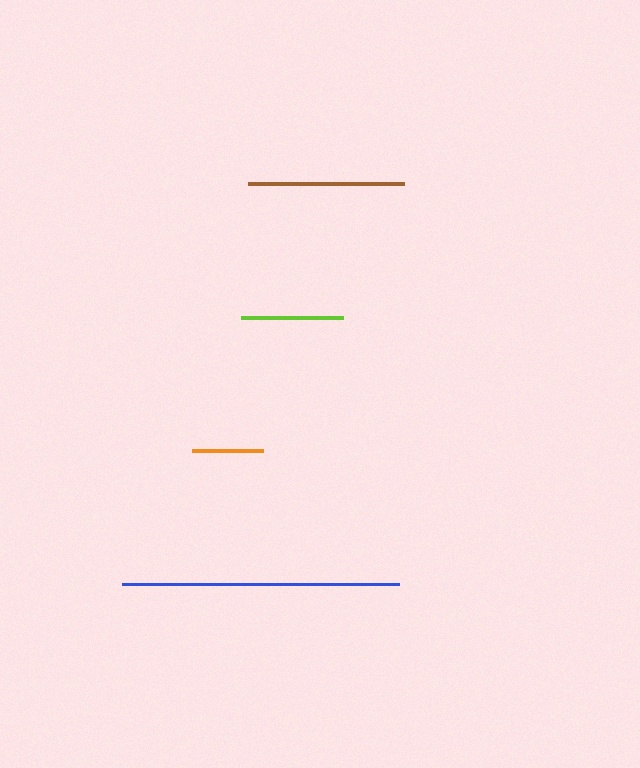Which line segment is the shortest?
The orange line is the shortest at approximately 71 pixels.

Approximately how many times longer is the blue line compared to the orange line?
The blue line is approximately 3.9 times the length of the orange line.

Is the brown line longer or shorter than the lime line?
The brown line is longer than the lime line.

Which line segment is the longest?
The blue line is the longest at approximately 277 pixels.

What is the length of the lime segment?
The lime segment is approximately 102 pixels long.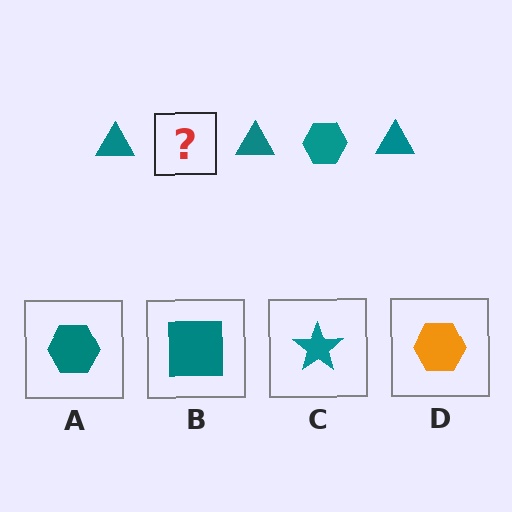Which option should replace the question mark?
Option A.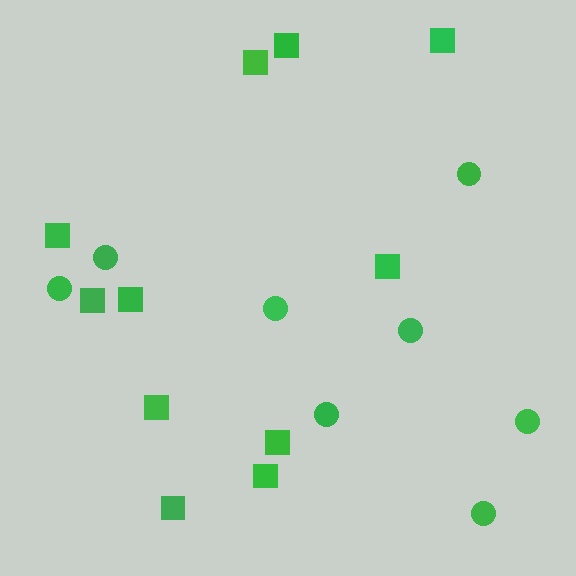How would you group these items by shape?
There are 2 groups: one group of squares (11) and one group of circles (8).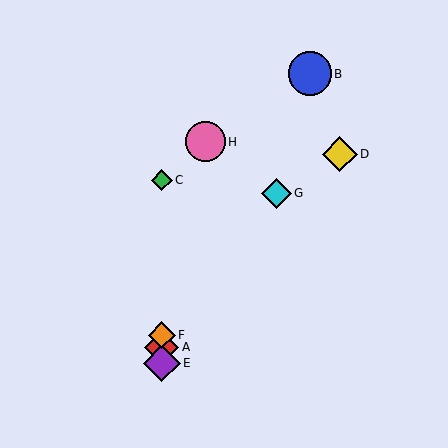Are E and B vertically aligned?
No, E is at x≈162 and B is at x≈310.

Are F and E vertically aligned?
Yes, both are at x≈162.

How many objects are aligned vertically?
4 objects (A, C, E, F) are aligned vertically.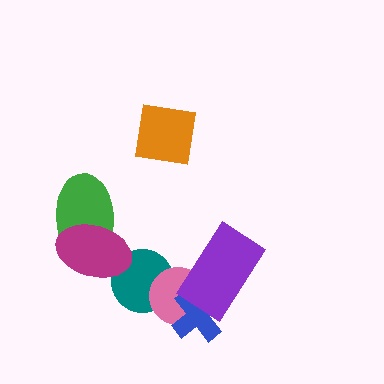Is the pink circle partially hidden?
Yes, it is partially covered by another shape.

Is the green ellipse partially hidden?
Yes, it is partially covered by another shape.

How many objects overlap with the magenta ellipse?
2 objects overlap with the magenta ellipse.